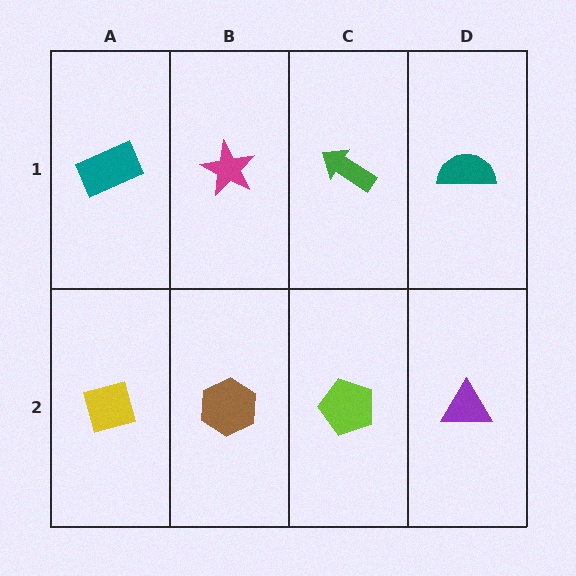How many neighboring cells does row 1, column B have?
3.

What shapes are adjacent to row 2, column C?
A green arrow (row 1, column C), a brown hexagon (row 2, column B), a purple triangle (row 2, column D).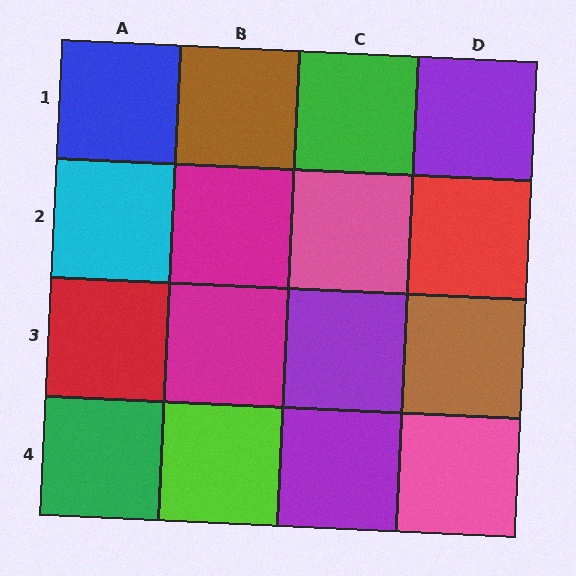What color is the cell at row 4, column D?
Pink.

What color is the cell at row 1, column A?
Blue.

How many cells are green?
2 cells are green.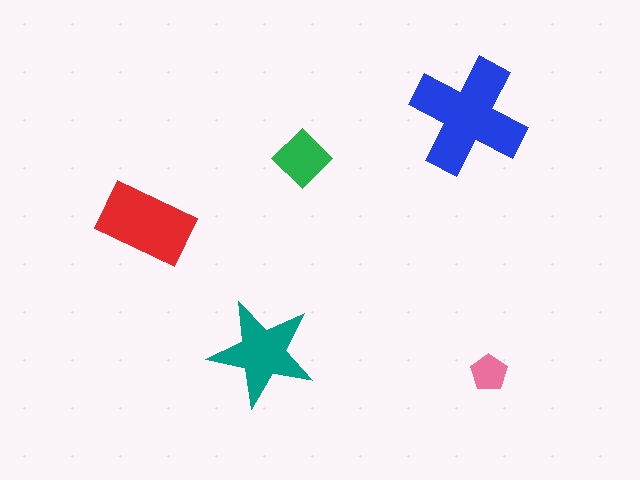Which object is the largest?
The blue cross.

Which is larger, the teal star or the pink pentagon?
The teal star.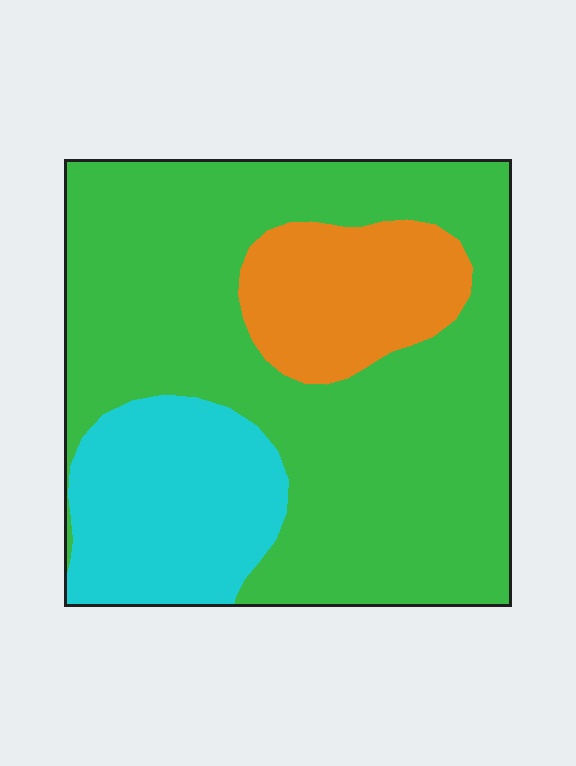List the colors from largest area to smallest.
From largest to smallest: green, cyan, orange.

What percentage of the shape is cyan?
Cyan takes up about one fifth (1/5) of the shape.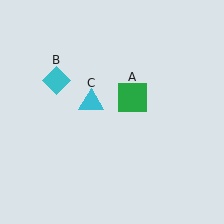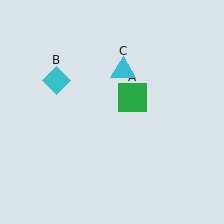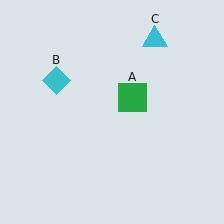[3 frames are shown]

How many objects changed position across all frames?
1 object changed position: cyan triangle (object C).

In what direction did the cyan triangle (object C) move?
The cyan triangle (object C) moved up and to the right.